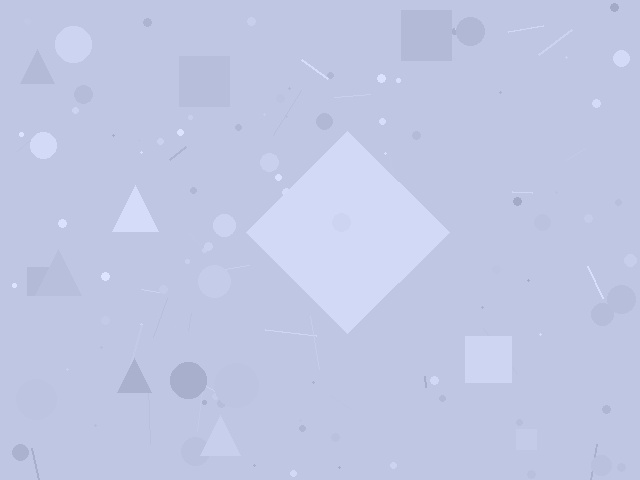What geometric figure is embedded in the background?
A diamond is embedded in the background.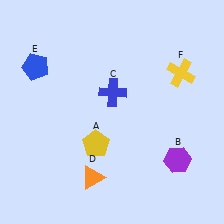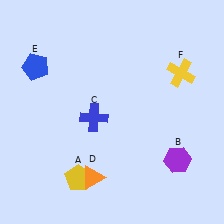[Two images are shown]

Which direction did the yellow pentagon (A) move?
The yellow pentagon (A) moved down.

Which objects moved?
The objects that moved are: the yellow pentagon (A), the blue cross (C).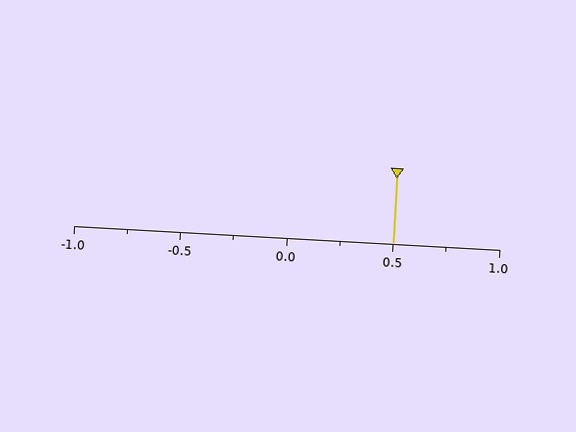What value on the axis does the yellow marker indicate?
The marker indicates approximately 0.5.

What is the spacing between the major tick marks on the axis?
The major ticks are spaced 0.5 apart.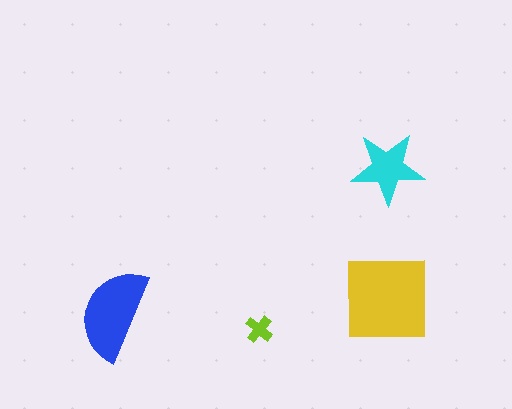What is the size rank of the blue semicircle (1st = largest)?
2nd.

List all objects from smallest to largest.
The lime cross, the cyan star, the blue semicircle, the yellow square.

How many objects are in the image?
There are 4 objects in the image.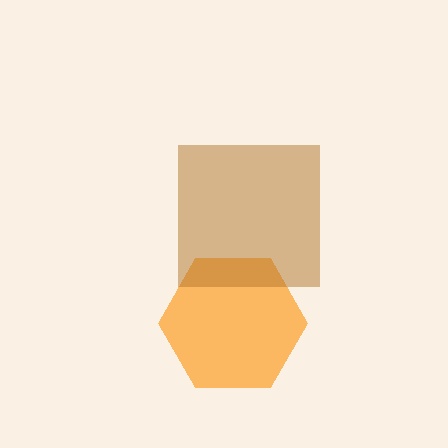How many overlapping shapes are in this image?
There are 2 overlapping shapes in the image.